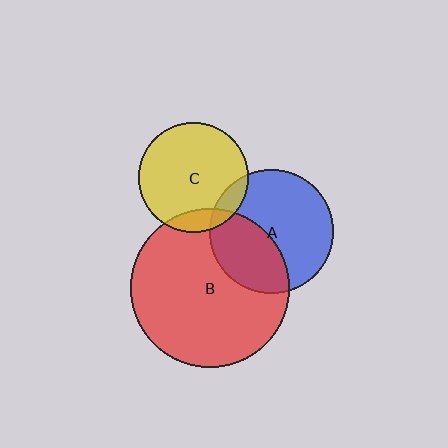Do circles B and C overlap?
Yes.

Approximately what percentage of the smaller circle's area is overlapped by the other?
Approximately 10%.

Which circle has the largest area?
Circle B (red).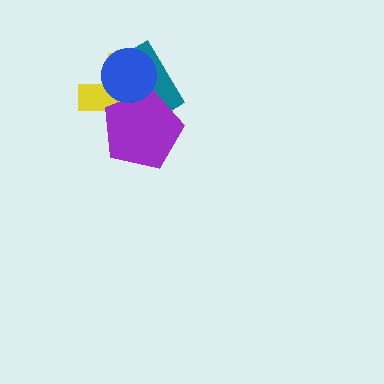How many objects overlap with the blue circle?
3 objects overlap with the blue circle.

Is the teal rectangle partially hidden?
Yes, it is partially covered by another shape.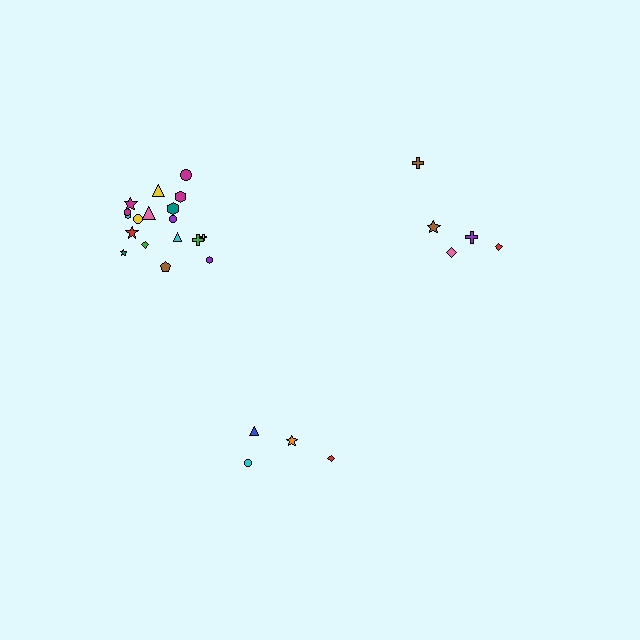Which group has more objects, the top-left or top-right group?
The top-left group.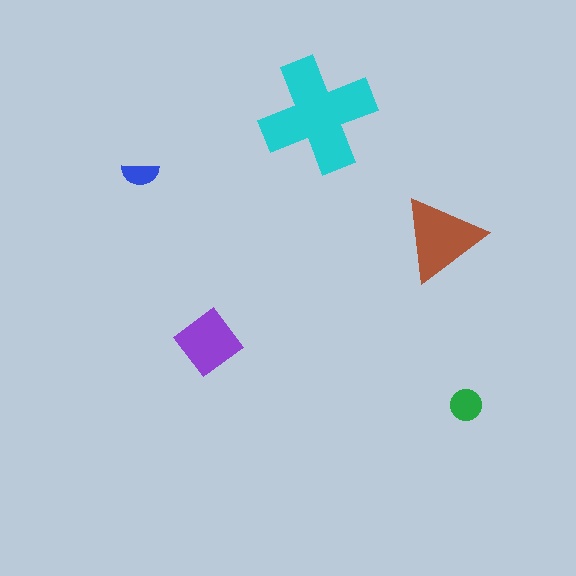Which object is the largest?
The cyan cross.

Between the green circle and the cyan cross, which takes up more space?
The cyan cross.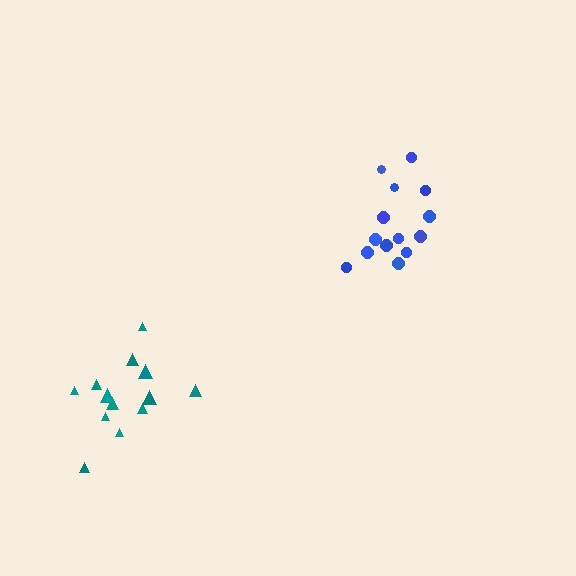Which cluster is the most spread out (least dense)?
Teal.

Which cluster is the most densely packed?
Blue.